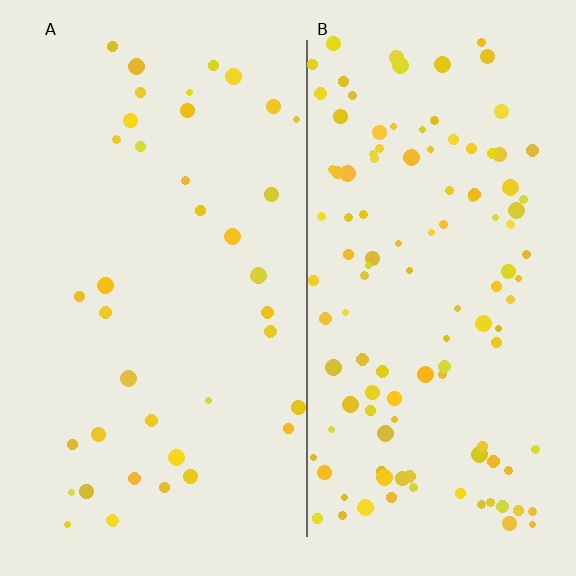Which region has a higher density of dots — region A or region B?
B (the right).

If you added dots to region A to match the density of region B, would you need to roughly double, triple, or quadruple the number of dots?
Approximately triple.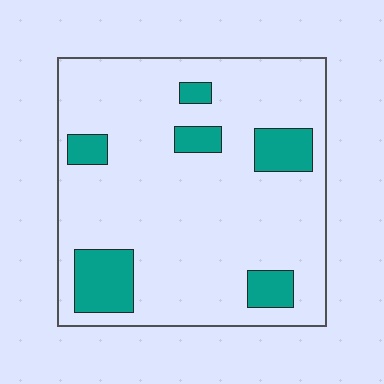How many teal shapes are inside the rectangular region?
6.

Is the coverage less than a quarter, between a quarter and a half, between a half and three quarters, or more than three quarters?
Less than a quarter.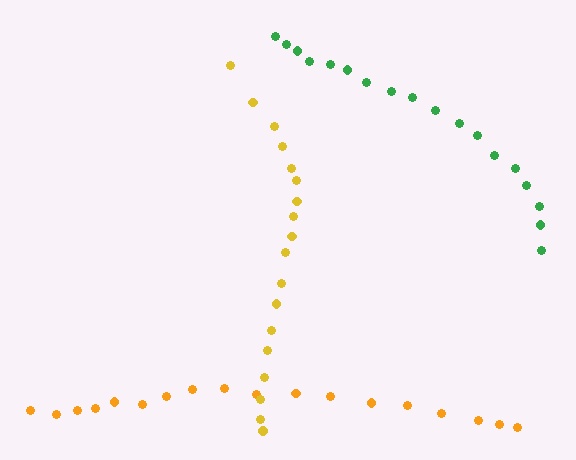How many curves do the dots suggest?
There are 3 distinct paths.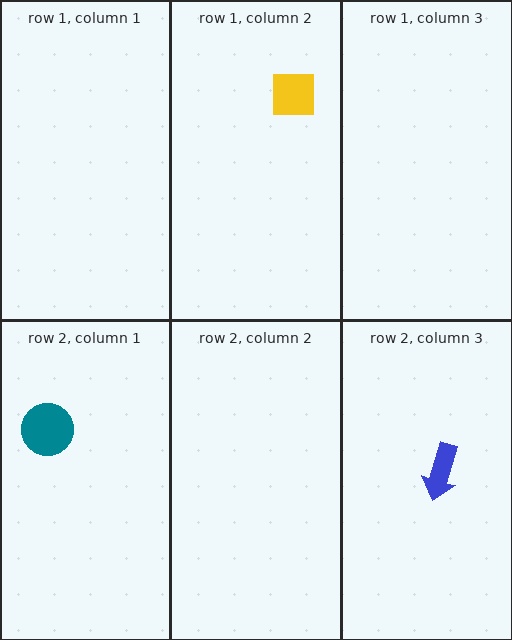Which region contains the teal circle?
The row 2, column 1 region.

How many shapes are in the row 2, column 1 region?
1.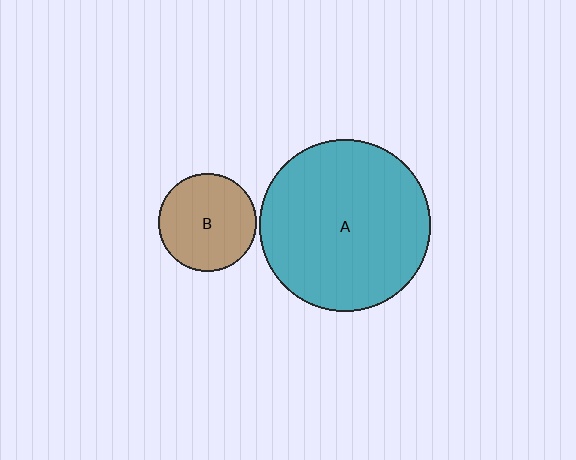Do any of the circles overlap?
No, none of the circles overlap.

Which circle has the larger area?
Circle A (teal).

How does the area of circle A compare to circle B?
Approximately 3.1 times.